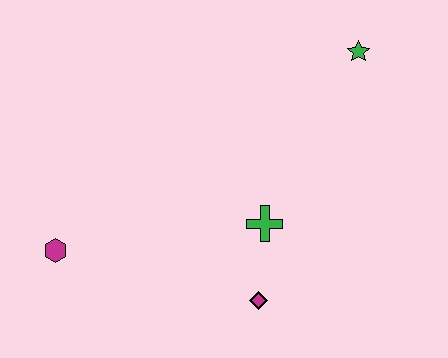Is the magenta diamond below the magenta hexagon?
Yes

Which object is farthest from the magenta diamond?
The green star is farthest from the magenta diamond.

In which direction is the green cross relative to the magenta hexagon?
The green cross is to the right of the magenta hexagon.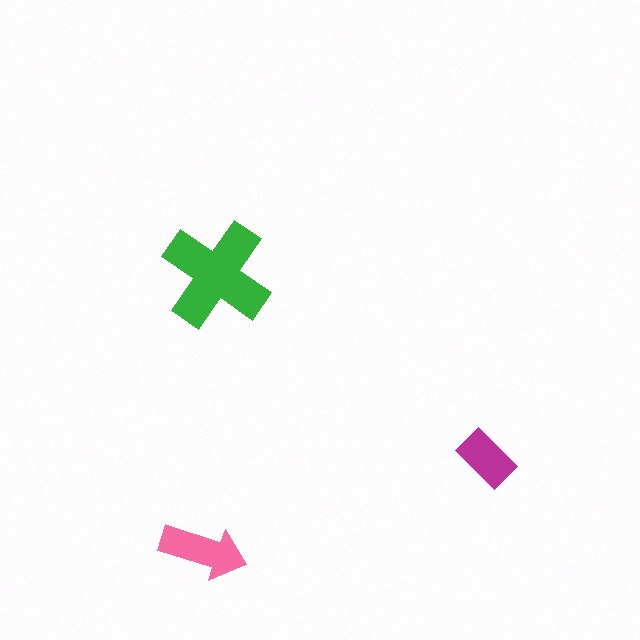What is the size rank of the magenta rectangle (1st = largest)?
3rd.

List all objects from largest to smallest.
The green cross, the pink arrow, the magenta rectangle.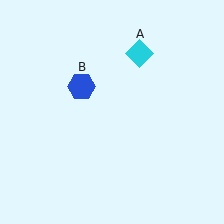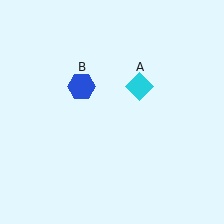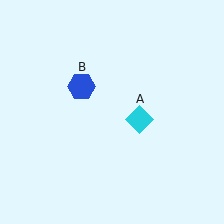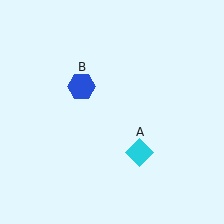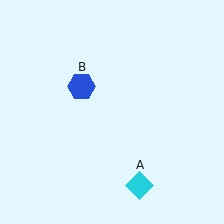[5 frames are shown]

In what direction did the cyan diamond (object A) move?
The cyan diamond (object A) moved down.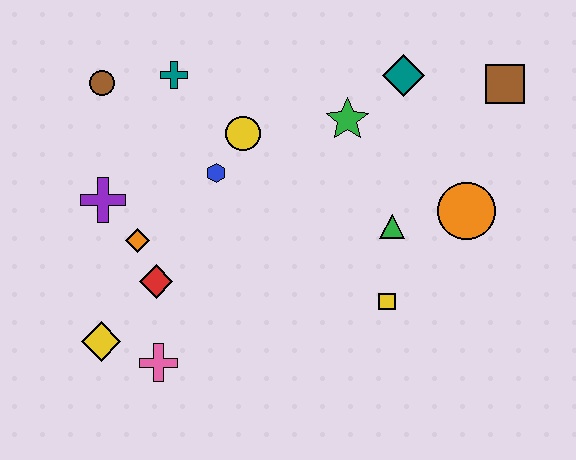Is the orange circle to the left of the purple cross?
No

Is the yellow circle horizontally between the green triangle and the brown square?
No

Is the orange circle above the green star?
No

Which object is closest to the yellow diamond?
The pink cross is closest to the yellow diamond.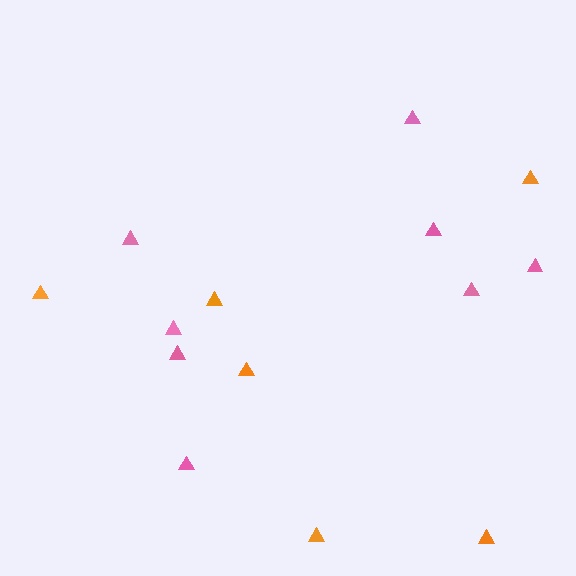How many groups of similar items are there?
There are 2 groups: one group of pink triangles (8) and one group of orange triangles (6).